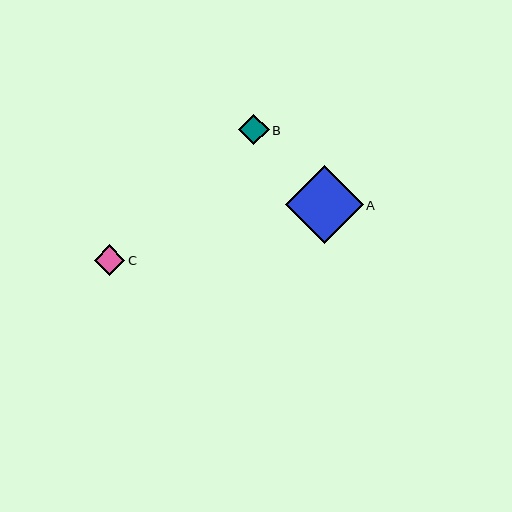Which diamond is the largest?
Diamond A is the largest with a size of approximately 78 pixels.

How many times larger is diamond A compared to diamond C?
Diamond A is approximately 2.6 times the size of diamond C.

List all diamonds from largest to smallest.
From largest to smallest: A, C, B.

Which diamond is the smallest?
Diamond B is the smallest with a size of approximately 30 pixels.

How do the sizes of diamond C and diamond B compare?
Diamond C and diamond B are approximately the same size.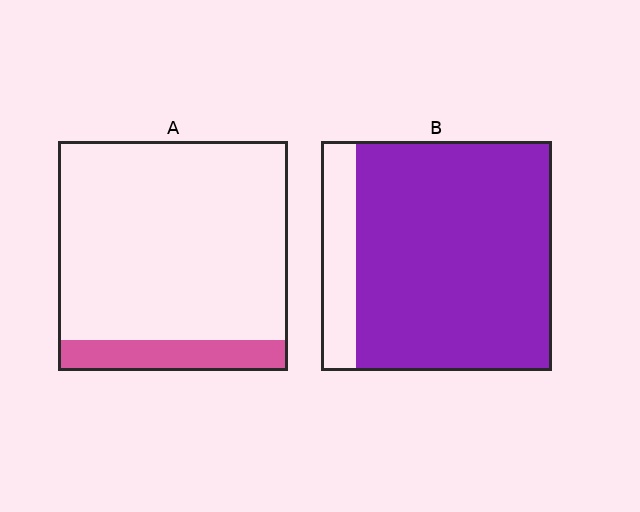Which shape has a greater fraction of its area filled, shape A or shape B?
Shape B.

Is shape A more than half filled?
No.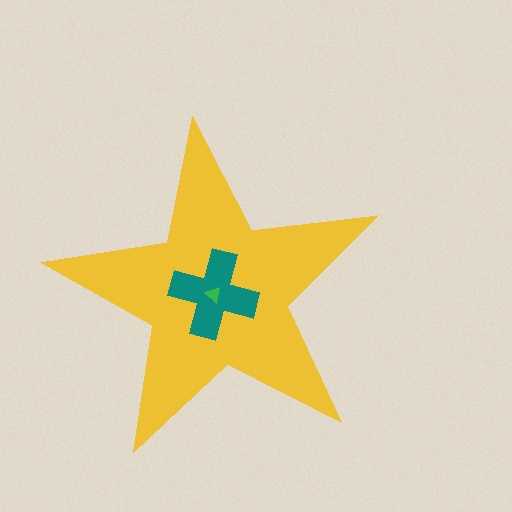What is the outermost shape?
The yellow star.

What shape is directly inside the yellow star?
The teal cross.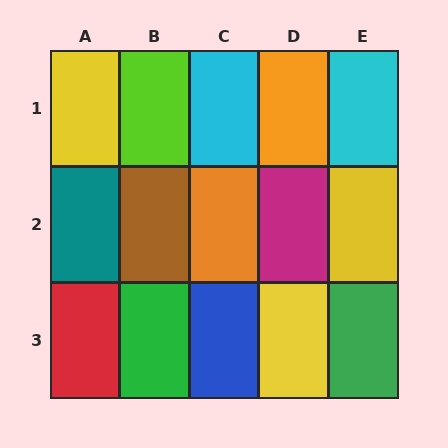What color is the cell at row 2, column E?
Yellow.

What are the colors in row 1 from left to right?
Yellow, lime, cyan, orange, cyan.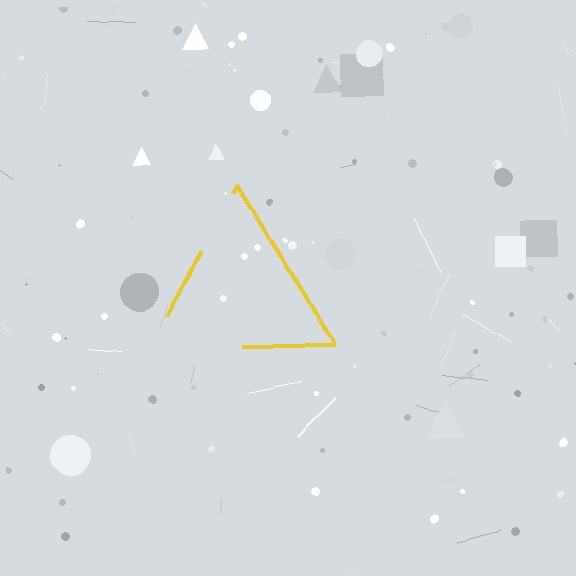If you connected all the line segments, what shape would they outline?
They would outline a triangle.